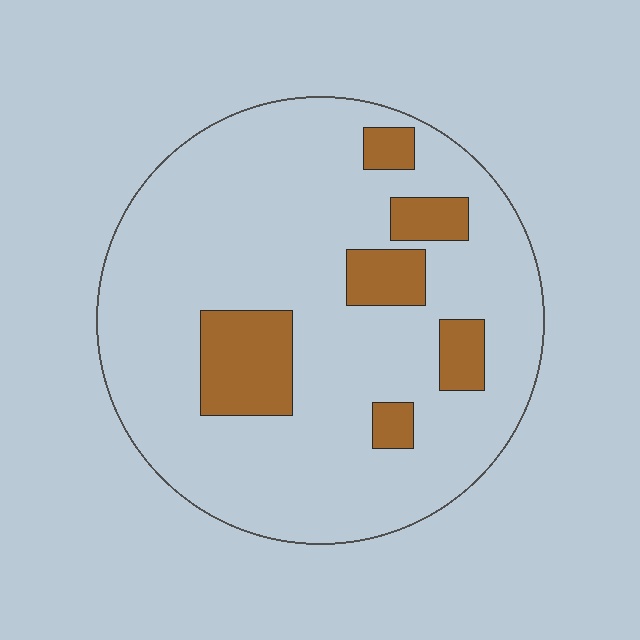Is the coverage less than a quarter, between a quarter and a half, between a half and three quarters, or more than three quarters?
Less than a quarter.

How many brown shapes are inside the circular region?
6.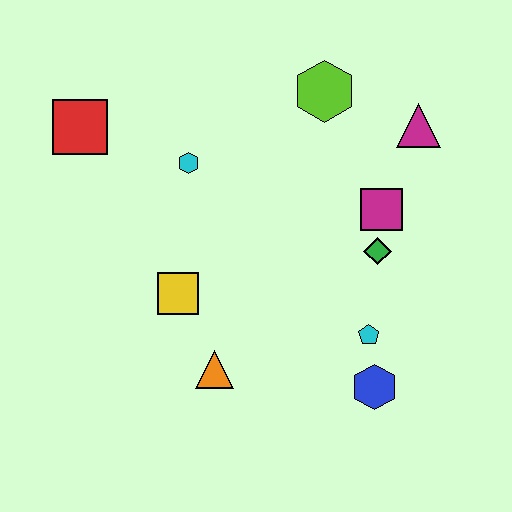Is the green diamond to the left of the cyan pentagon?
No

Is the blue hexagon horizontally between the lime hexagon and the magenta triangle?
Yes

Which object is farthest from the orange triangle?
The magenta triangle is farthest from the orange triangle.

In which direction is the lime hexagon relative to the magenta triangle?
The lime hexagon is to the left of the magenta triangle.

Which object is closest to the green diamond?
The magenta square is closest to the green diamond.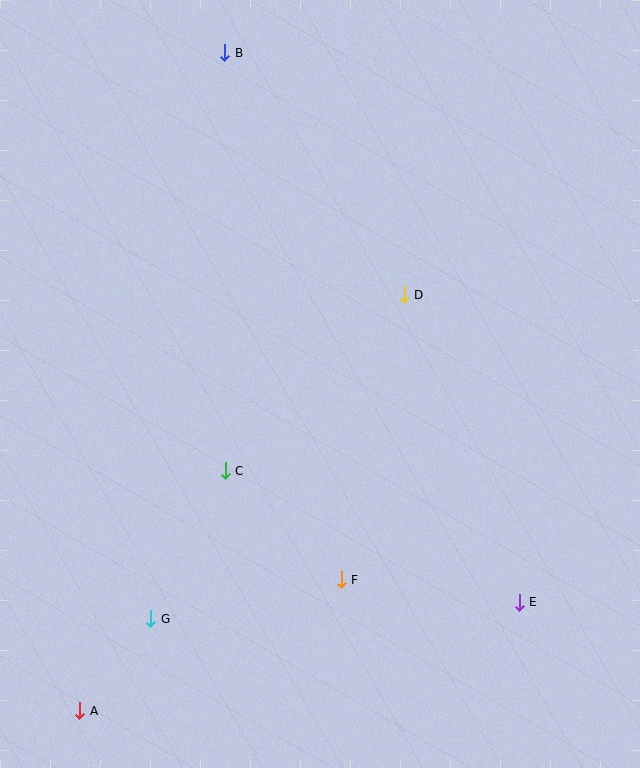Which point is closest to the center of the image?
Point D at (404, 295) is closest to the center.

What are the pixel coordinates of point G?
Point G is at (151, 619).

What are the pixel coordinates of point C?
Point C is at (225, 471).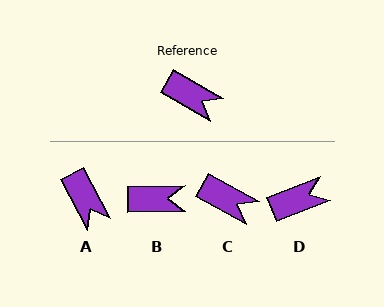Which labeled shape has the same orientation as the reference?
C.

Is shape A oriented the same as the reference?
No, it is off by about 33 degrees.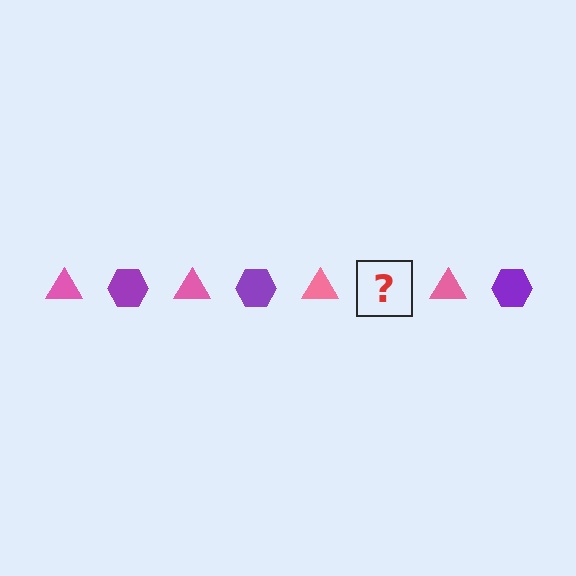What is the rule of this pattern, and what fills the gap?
The rule is that the pattern alternates between pink triangle and purple hexagon. The gap should be filled with a purple hexagon.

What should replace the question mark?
The question mark should be replaced with a purple hexagon.